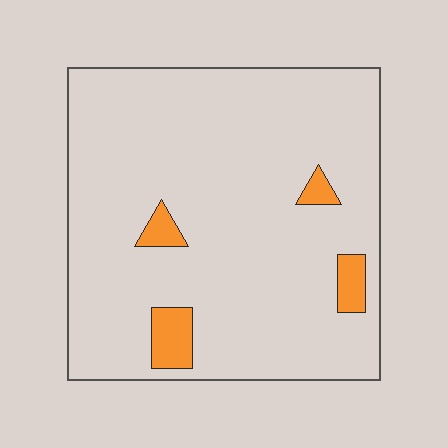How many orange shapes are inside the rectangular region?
4.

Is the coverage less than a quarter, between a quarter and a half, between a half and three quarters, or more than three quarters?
Less than a quarter.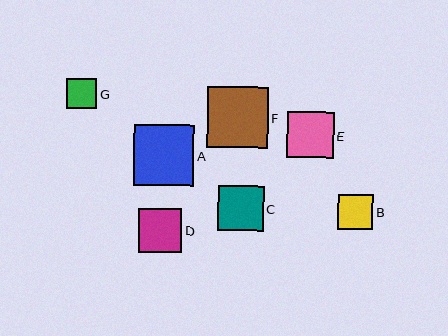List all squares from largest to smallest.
From largest to smallest: F, A, E, C, D, B, G.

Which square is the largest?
Square F is the largest with a size of approximately 61 pixels.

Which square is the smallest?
Square G is the smallest with a size of approximately 30 pixels.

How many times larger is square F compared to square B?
Square F is approximately 1.7 times the size of square B.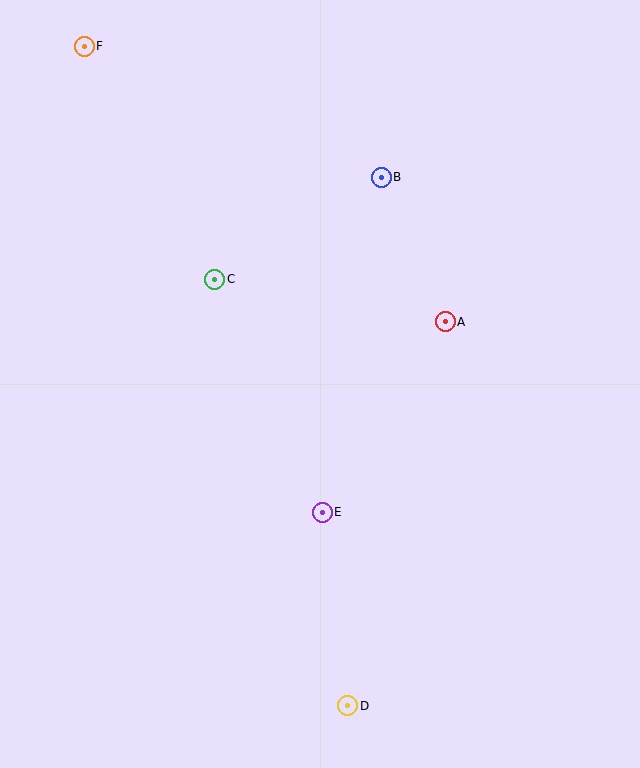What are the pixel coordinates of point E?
Point E is at (322, 512).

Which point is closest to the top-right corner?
Point B is closest to the top-right corner.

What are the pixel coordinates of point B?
Point B is at (381, 177).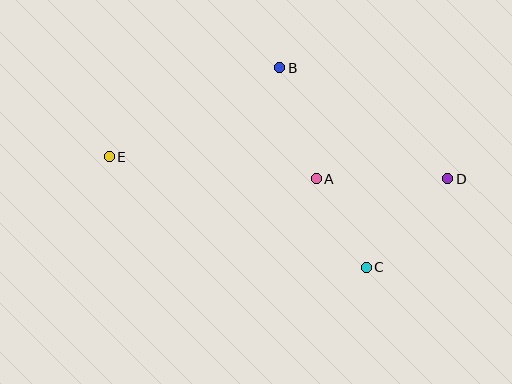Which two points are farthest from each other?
Points D and E are farthest from each other.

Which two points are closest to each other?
Points A and C are closest to each other.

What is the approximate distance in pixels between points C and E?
The distance between C and E is approximately 280 pixels.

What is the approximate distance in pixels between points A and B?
The distance between A and B is approximately 117 pixels.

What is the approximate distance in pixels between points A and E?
The distance between A and E is approximately 209 pixels.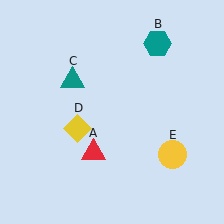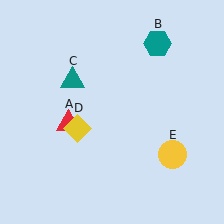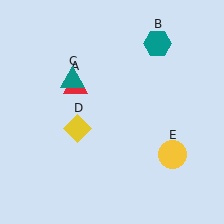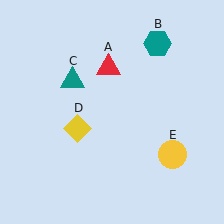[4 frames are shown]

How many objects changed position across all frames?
1 object changed position: red triangle (object A).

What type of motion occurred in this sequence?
The red triangle (object A) rotated clockwise around the center of the scene.